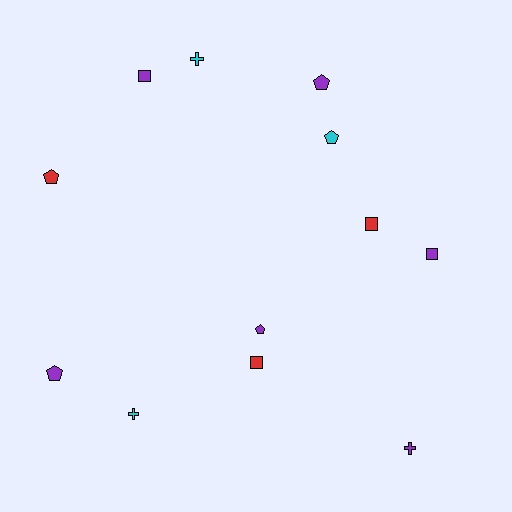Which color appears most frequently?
Purple, with 6 objects.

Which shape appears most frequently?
Pentagon, with 5 objects.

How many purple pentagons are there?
There are 3 purple pentagons.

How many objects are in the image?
There are 12 objects.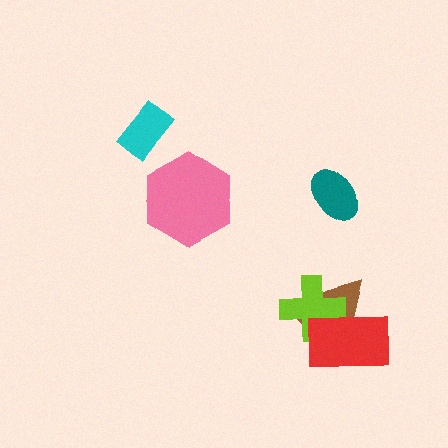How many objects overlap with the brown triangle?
2 objects overlap with the brown triangle.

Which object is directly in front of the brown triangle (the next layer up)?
The lime cross is directly in front of the brown triangle.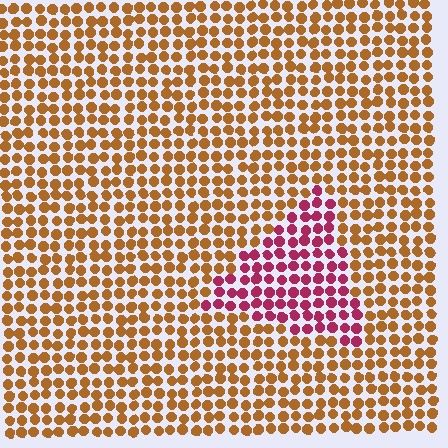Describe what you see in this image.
The image is filled with small brown elements in a uniform arrangement. A triangle-shaped region is visible where the elements are tinted to a slightly different hue, forming a subtle color boundary.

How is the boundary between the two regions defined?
The boundary is defined purely by a slight shift in hue (about 55 degrees). Spacing, size, and orientation are identical on both sides.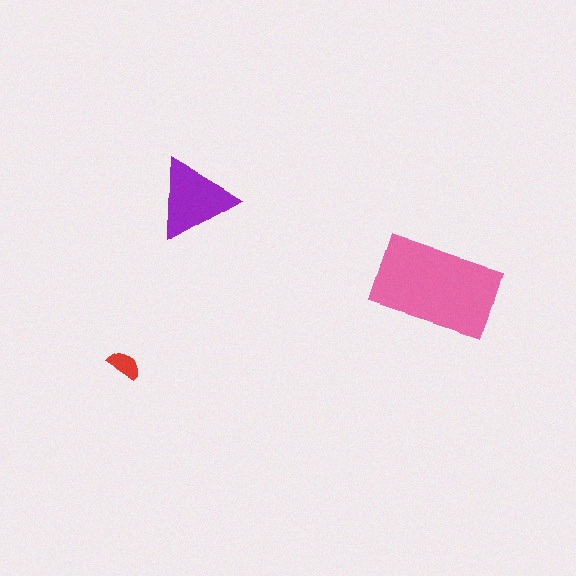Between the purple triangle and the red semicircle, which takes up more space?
The purple triangle.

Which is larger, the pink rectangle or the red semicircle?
The pink rectangle.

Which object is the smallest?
The red semicircle.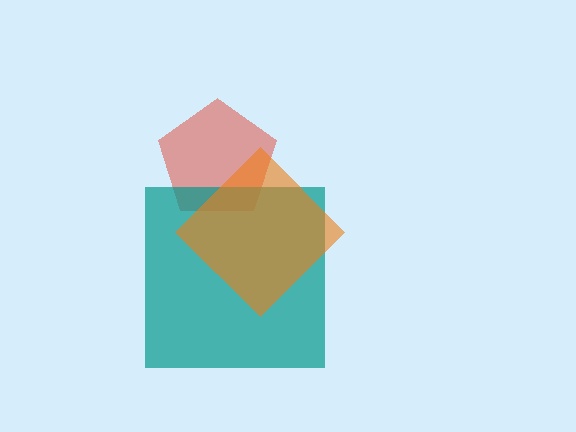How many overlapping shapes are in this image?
There are 3 overlapping shapes in the image.